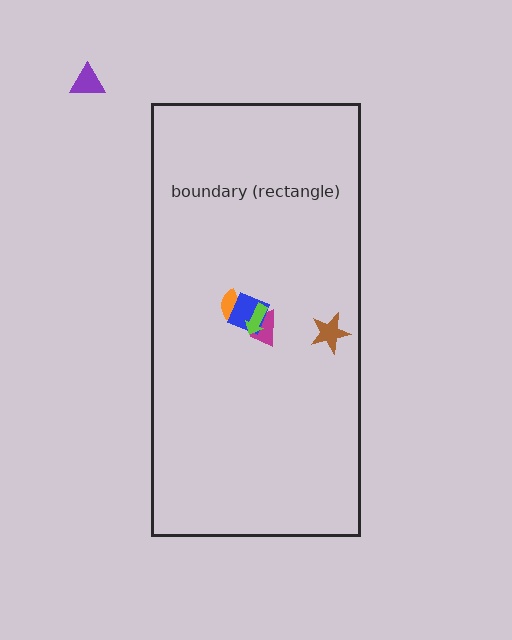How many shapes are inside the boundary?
5 inside, 1 outside.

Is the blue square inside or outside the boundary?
Inside.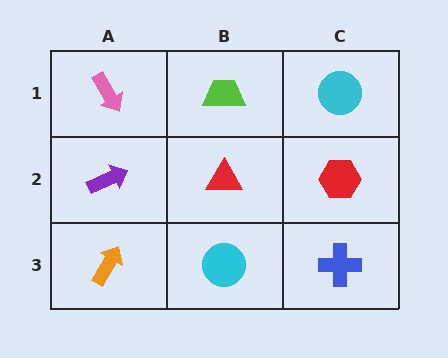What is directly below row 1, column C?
A red hexagon.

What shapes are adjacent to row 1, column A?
A purple arrow (row 2, column A), a lime trapezoid (row 1, column B).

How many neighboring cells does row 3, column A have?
2.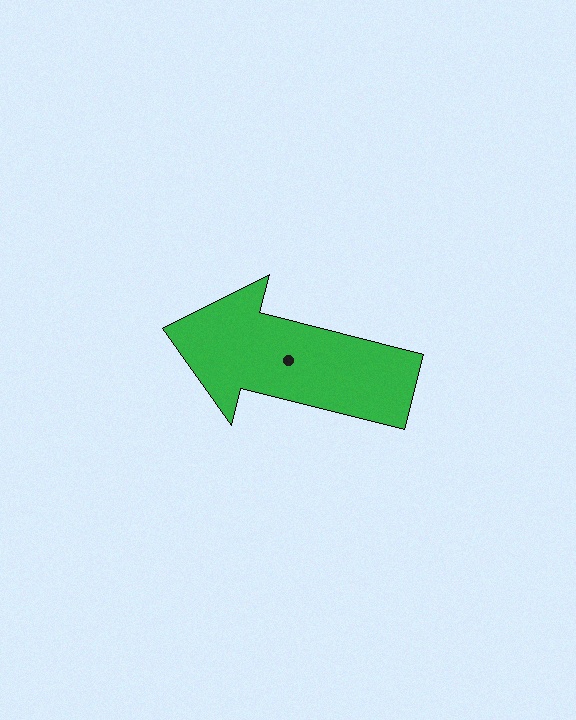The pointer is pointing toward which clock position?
Roughly 9 o'clock.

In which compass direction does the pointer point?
West.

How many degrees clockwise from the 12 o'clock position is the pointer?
Approximately 284 degrees.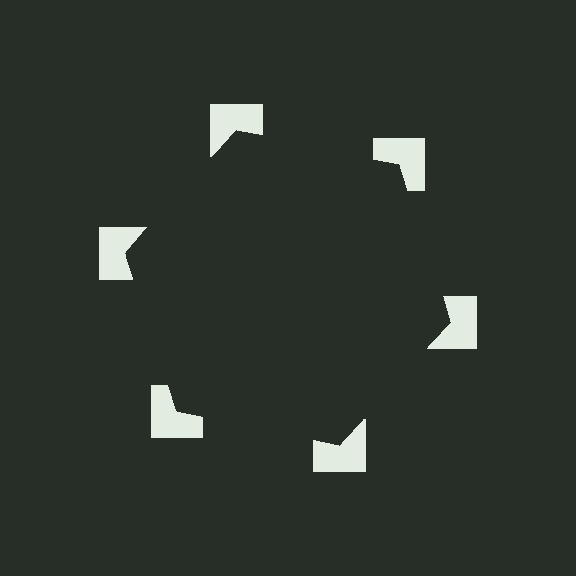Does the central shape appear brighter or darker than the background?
It typically appears slightly darker than the background, even though no actual brightness change is drawn.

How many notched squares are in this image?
There are 6 — one at each vertex of the illusory hexagon.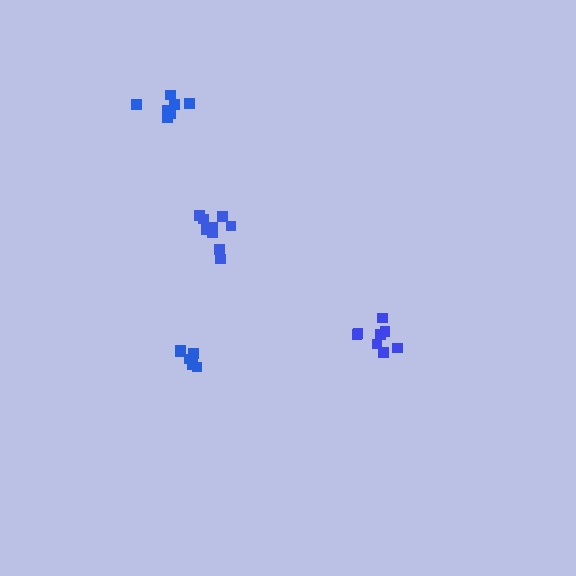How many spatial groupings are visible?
There are 4 spatial groupings.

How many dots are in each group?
Group 1: 9 dots, Group 2: 7 dots, Group 3: 8 dots, Group 4: 6 dots (30 total).